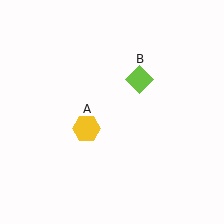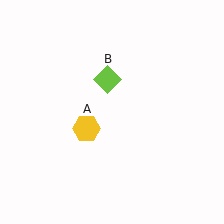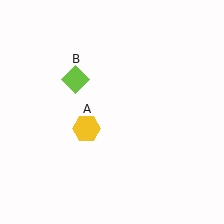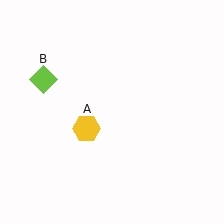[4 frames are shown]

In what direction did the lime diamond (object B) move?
The lime diamond (object B) moved left.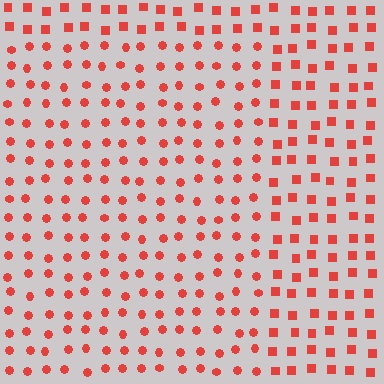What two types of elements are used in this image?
The image uses circles inside the rectangle region and squares outside it.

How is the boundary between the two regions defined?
The boundary is defined by a change in element shape: circles inside vs. squares outside. All elements share the same color and spacing.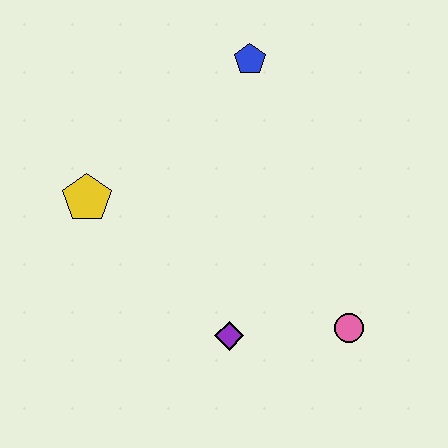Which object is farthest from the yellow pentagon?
The pink circle is farthest from the yellow pentagon.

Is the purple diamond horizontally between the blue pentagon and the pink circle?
No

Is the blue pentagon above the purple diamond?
Yes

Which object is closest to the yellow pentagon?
The purple diamond is closest to the yellow pentagon.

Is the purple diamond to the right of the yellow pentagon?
Yes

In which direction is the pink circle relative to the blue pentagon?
The pink circle is below the blue pentagon.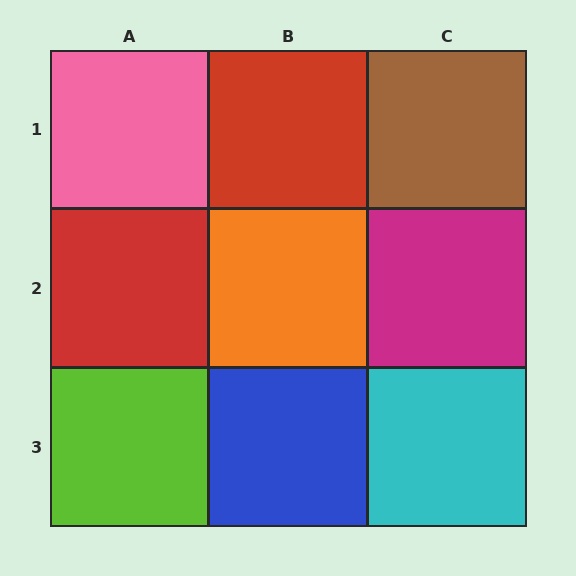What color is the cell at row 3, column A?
Lime.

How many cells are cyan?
1 cell is cyan.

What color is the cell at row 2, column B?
Orange.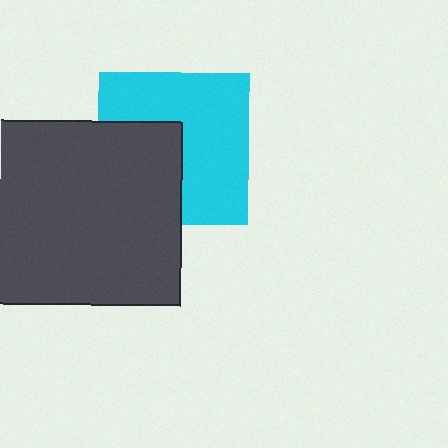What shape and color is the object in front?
The object in front is a dark gray square.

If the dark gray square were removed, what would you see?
You would see the complete cyan square.